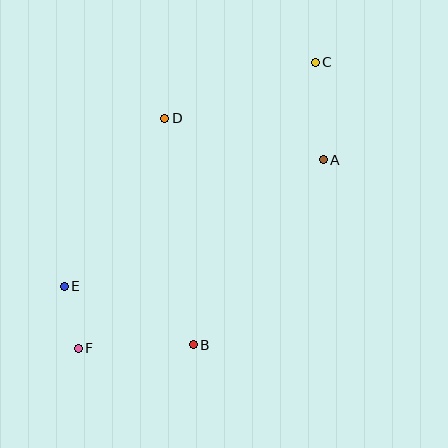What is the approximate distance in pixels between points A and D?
The distance between A and D is approximately 164 pixels.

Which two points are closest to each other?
Points E and F are closest to each other.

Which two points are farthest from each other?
Points C and F are farthest from each other.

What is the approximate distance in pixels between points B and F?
The distance between B and F is approximately 115 pixels.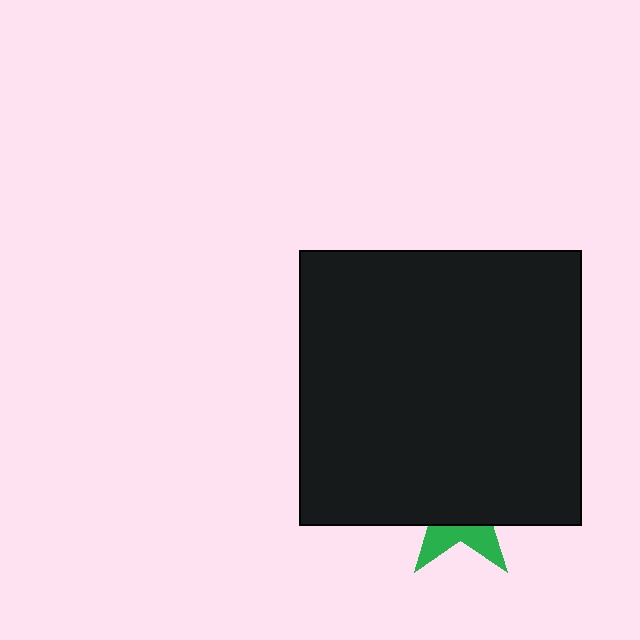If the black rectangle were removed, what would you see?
You would see the complete green star.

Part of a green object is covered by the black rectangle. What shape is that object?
It is a star.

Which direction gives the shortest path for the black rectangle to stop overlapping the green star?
Moving up gives the shortest separation.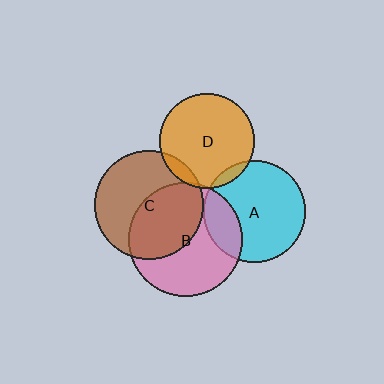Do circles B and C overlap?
Yes.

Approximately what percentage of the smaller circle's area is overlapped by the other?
Approximately 45%.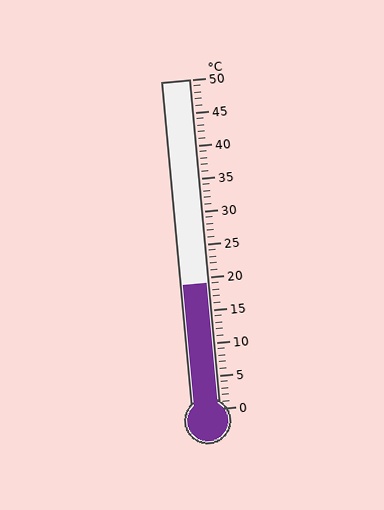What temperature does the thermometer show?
The thermometer shows approximately 19°C.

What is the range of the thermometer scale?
The thermometer scale ranges from 0°C to 50°C.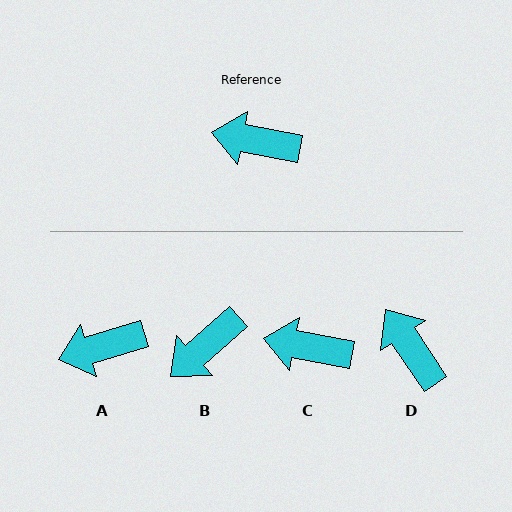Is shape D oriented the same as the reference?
No, it is off by about 45 degrees.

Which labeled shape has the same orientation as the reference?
C.